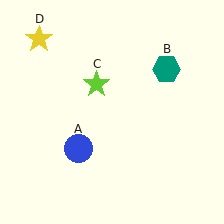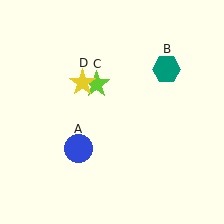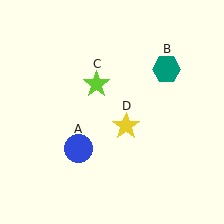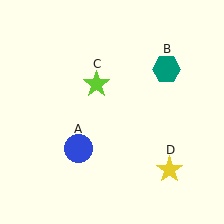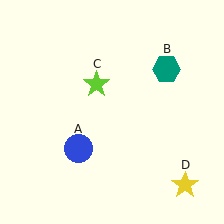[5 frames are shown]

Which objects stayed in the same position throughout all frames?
Blue circle (object A) and teal hexagon (object B) and lime star (object C) remained stationary.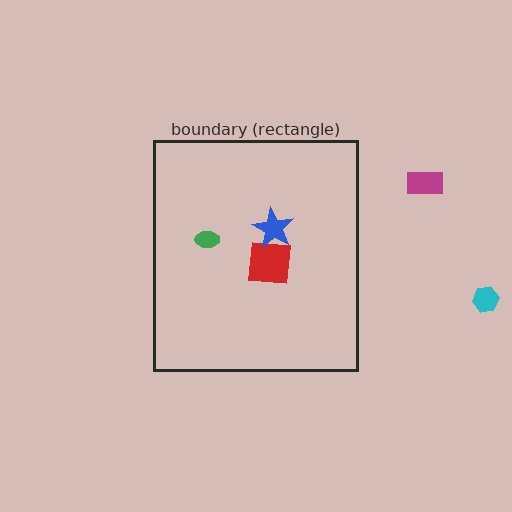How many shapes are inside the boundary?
3 inside, 2 outside.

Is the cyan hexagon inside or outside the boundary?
Outside.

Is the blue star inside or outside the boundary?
Inside.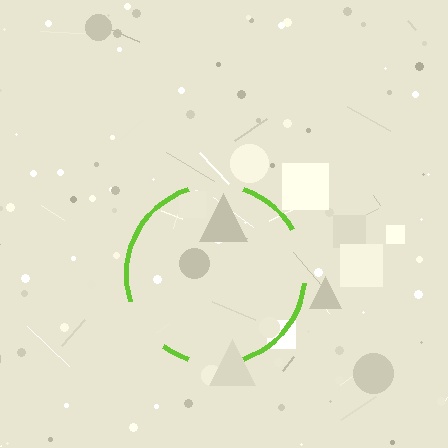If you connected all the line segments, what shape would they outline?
They would outline a circle.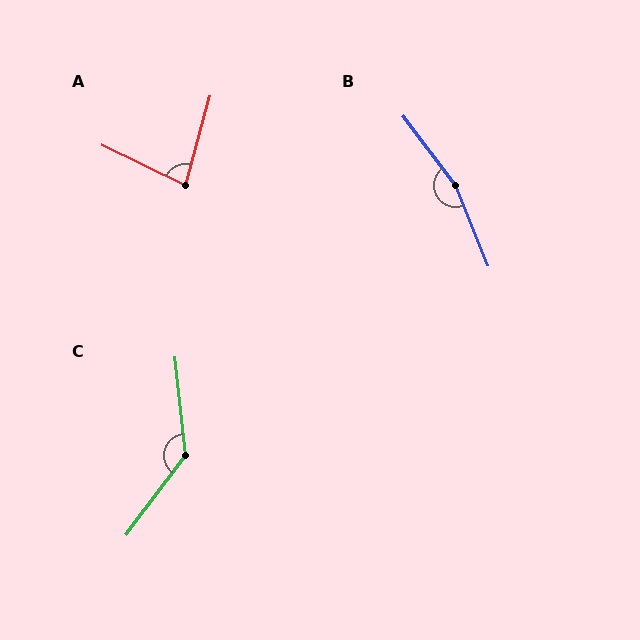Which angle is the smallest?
A, at approximately 79 degrees.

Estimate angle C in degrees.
Approximately 137 degrees.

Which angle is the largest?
B, at approximately 165 degrees.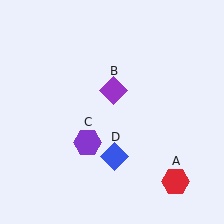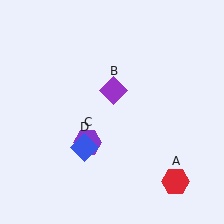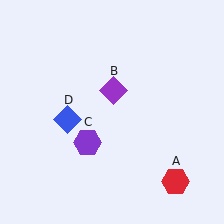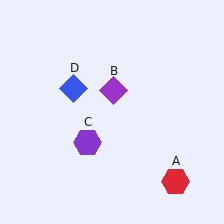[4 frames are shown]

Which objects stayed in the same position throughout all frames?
Red hexagon (object A) and purple diamond (object B) and purple hexagon (object C) remained stationary.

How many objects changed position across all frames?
1 object changed position: blue diamond (object D).